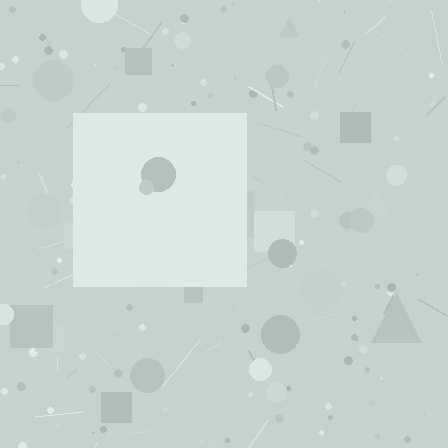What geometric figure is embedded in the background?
A square is embedded in the background.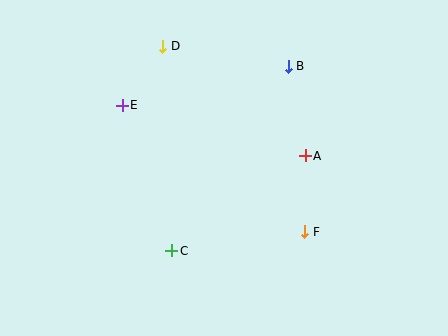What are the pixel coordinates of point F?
Point F is at (305, 232).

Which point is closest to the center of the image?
Point A at (305, 156) is closest to the center.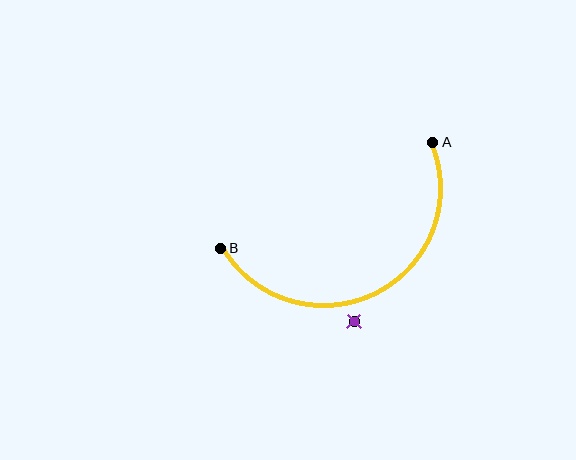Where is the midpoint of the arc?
The arc midpoint is the point on the curve farthest from the straight line joining A and B. It sits below that line.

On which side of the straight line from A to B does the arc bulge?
The arc bulges below the straight line connecting A and B.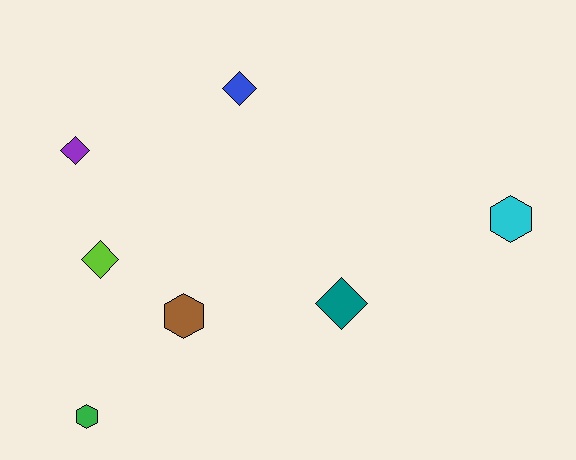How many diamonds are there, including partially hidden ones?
There are 4 diamonds.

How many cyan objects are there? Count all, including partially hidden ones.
There is 1 cyan object.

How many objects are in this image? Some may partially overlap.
There are 7 objects.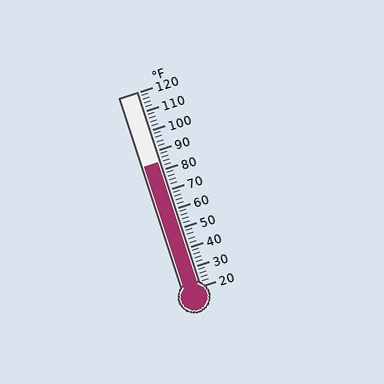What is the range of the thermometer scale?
The thermometer scale ranges from 20°F to 120°F.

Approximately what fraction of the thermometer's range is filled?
The thermometer is filled to approximately 65% of its range.